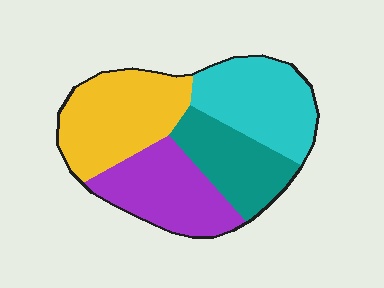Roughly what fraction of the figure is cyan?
Cyan covers around 25% of the figure.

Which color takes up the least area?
Teal, at roughly 20%.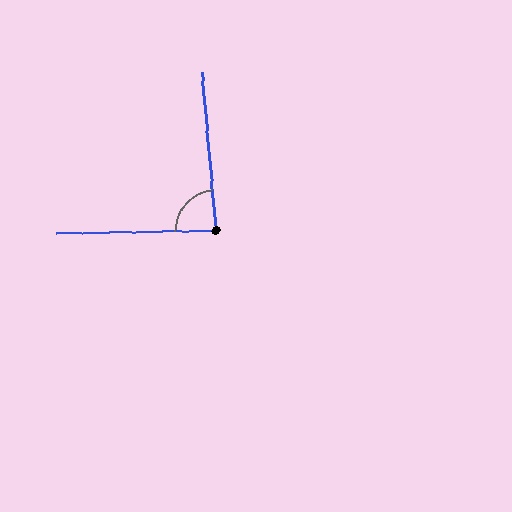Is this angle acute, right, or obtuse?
It is approximately a right angle.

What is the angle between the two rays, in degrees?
Approximately 86 degrees.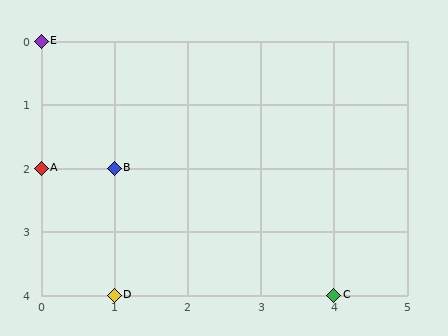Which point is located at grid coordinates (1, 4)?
Point D is at (1, 4).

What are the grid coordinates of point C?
Point C is at grid coordinates (4, 4).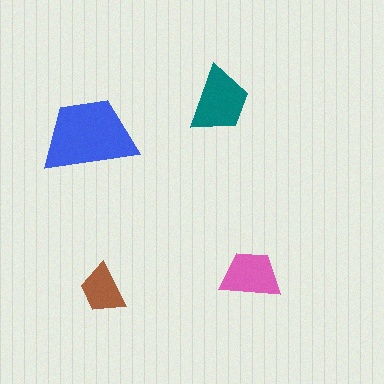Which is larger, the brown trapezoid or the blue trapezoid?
The blue one.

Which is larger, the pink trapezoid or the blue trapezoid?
The blue one.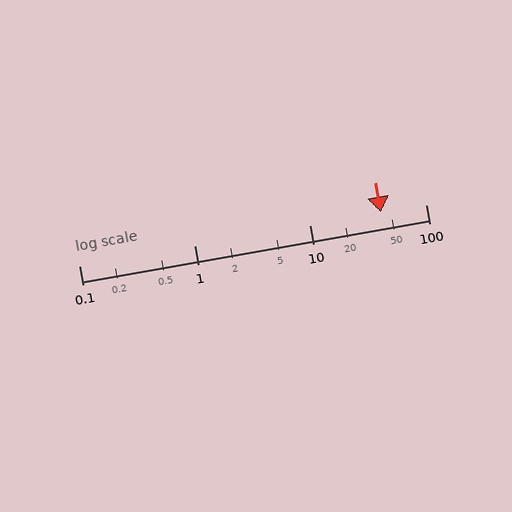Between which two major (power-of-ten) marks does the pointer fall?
The pointer is between 10 and 100.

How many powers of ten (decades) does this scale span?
The scale spans 3 decades, from 0.1 to 100.